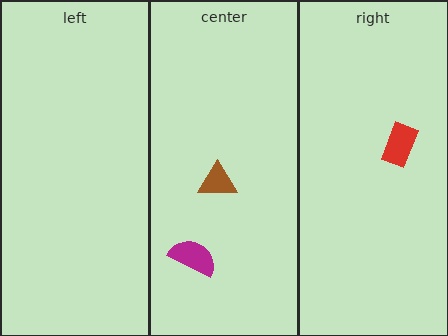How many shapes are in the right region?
1.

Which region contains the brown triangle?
The center region.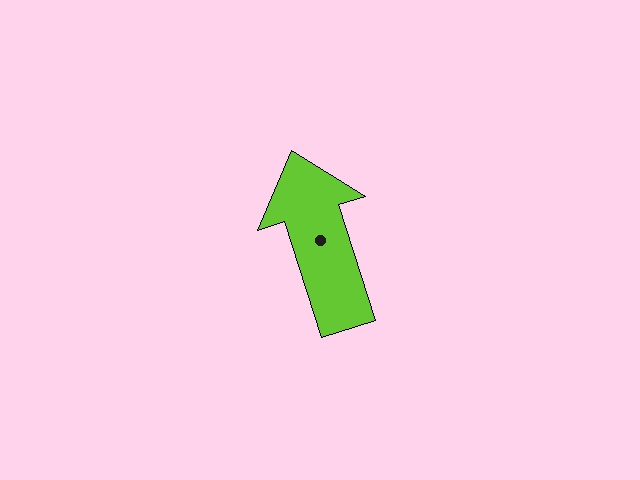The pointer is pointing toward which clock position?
Roughly 11 o'clock.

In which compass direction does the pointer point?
North.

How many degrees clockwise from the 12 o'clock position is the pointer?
Approximately 342 degrees.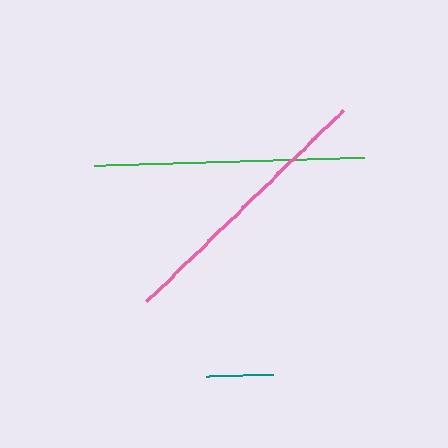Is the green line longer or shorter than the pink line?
The pink line is longer than the green line.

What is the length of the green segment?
The green segment is approximately 271 pixels long.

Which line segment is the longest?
The pink line is the longest at approximately 273 pixels.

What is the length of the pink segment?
The pink segment is approximately 273 pixels long.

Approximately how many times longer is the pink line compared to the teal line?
The pink line is approximately 4.1 times the length of the teal line.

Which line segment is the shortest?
The teal line is the shortest at approximately 67 pixels.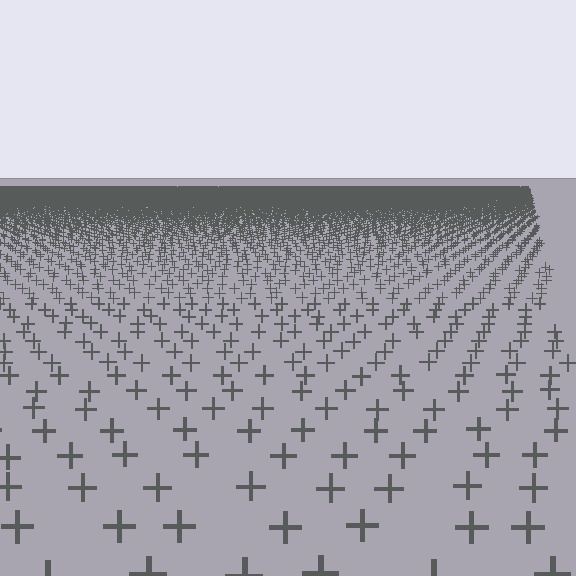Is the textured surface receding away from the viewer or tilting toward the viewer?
The surface is receding away from the viewer. Texture elements get smaller and denser toward the top.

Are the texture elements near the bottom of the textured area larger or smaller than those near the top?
Larger. Near the bottom, elements are closer to the viewer and appear at a bigger on-screen size.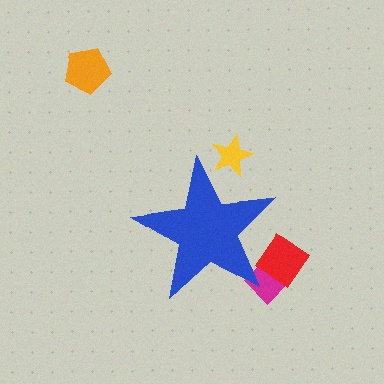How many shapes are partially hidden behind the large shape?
3 shapes are partially hidden.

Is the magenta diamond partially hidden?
Yes, the magenta diamond is partially hidden behind the blue star.